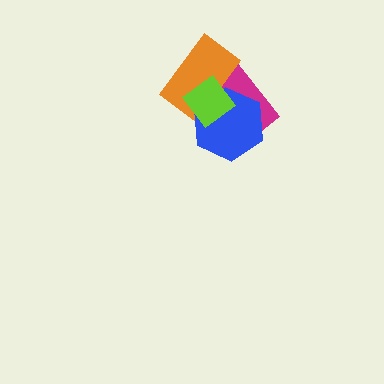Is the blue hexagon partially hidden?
Yes, it is partially covered by another shape.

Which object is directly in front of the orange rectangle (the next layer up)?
The blue hexagon is directly in front of the orange rectangle.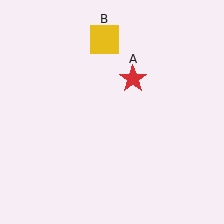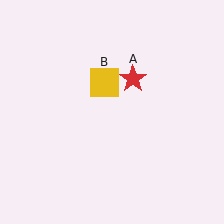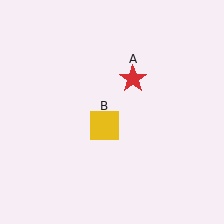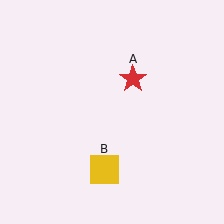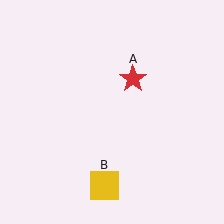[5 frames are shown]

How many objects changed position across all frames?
1 object changed position: yellow square (object B).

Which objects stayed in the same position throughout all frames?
Red star (object A) remained stationary.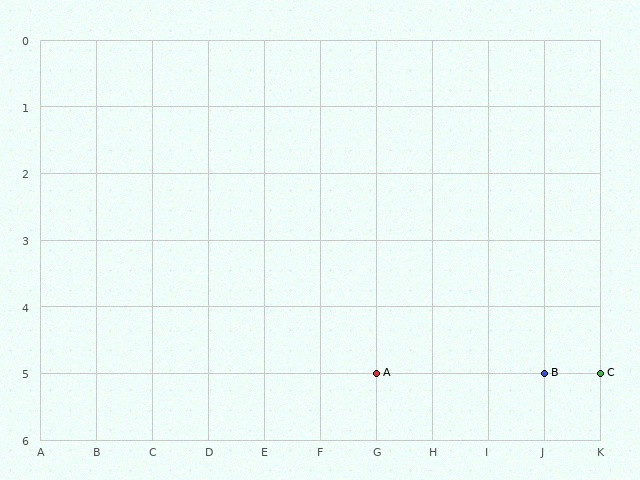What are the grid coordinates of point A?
Point A is at grid coordinates (G, 5).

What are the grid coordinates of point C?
Point C is at grid coordinates (K, 5).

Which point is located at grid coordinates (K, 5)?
Point C is at (K, 5).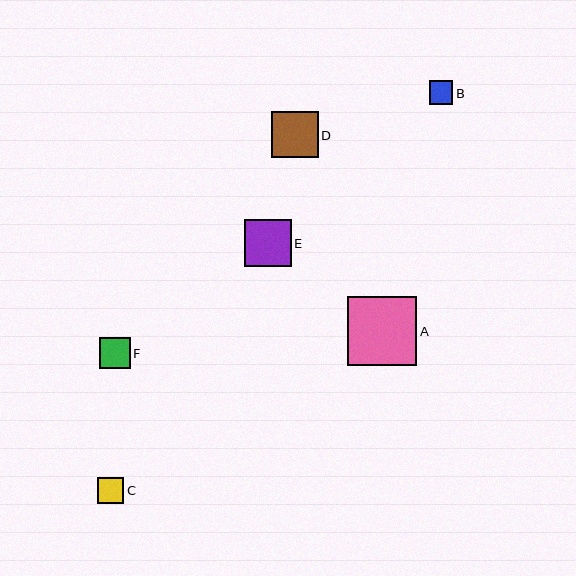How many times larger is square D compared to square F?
Square D is approximately 1.5 times the size of square F.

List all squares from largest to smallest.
From largest to smallest: A, D, E, F, C, B.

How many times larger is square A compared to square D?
Square A is approximately 1.5 times the size of square D.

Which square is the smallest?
Square B is the smallest with a size of approximately 24 pixels.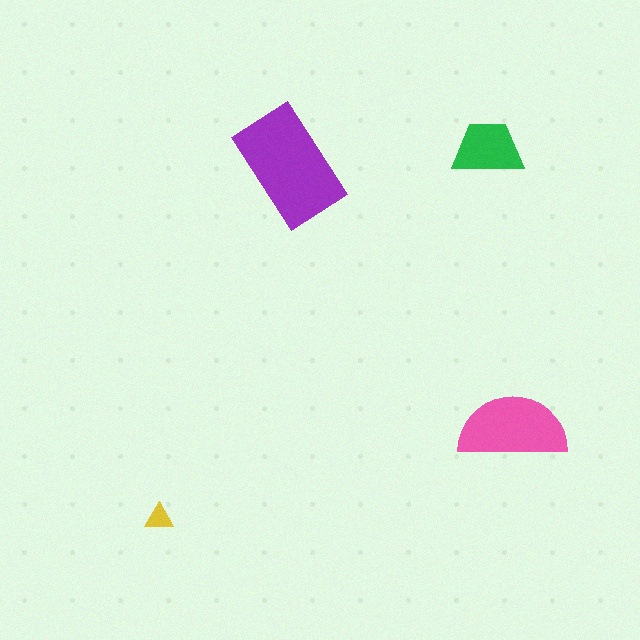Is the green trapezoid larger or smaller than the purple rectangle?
Smaller.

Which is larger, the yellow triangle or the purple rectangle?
The purple rectangle.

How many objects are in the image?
There are 4 objects in the image.